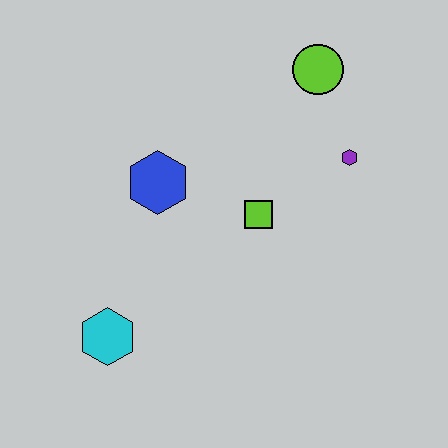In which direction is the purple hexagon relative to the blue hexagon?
The purple hexagon is to the right of the blue hexagon.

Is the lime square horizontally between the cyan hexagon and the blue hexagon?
No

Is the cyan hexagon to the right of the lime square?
No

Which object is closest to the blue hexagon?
The lime square is closest to the blue hexagon.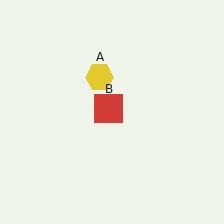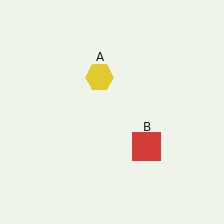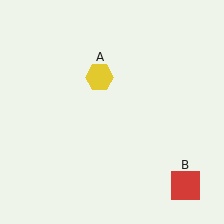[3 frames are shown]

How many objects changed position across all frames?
1 object changed position: red square (object B).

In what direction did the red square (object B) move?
The red square (object B) moved down and to the right.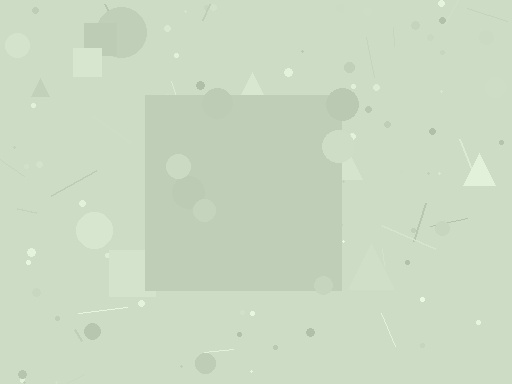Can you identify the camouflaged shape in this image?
The camouflaged shape is a square.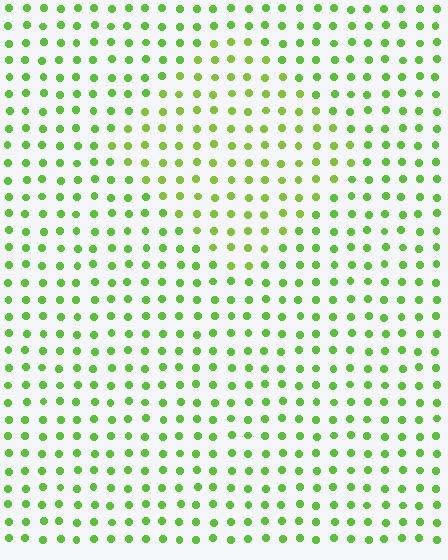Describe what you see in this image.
The image is filled with small lime elements in a uniform arrangement. A diamond-shaped region is visible where the elements are tinted to a slightly different hue, forming a subtle color boundary.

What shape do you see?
I see a diamond.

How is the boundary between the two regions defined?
The boundary is defined purely by a slight shift in hue (about 18 degrees). Spacing, size, and orientation are identical on both sides.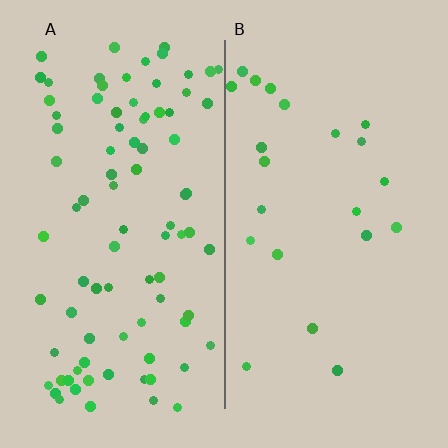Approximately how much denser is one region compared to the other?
Approximately 3.9× — region A over region B.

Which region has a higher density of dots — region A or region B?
A (the left).